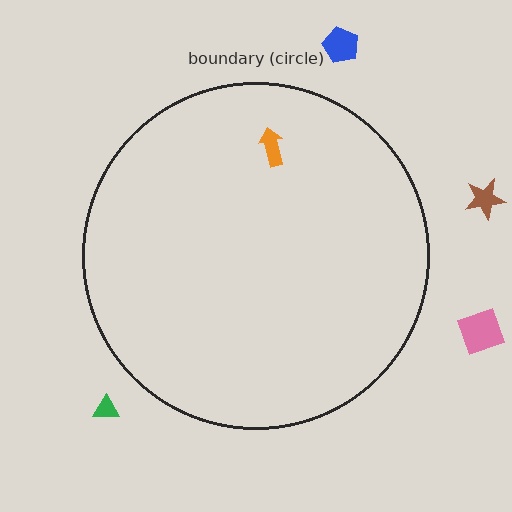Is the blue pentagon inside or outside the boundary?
Outside.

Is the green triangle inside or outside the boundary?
Outside.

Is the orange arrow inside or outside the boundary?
Inside.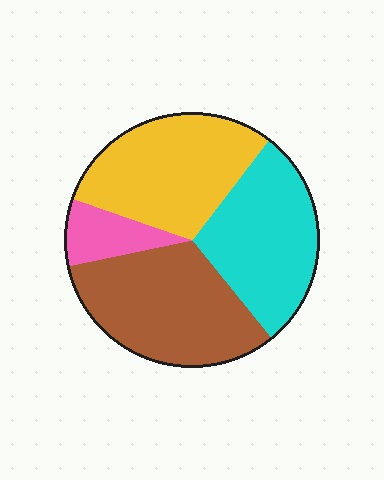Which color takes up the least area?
Pink, at roughly 10%.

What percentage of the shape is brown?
Brown takes up between a quarter and a half of the shape.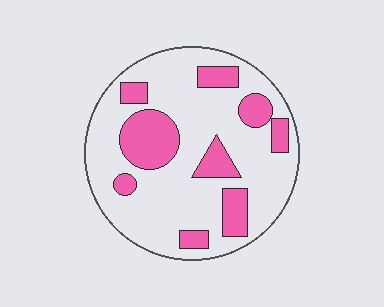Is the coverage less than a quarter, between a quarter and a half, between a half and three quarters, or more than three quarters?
Between a quarter and a half.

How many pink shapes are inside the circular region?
9.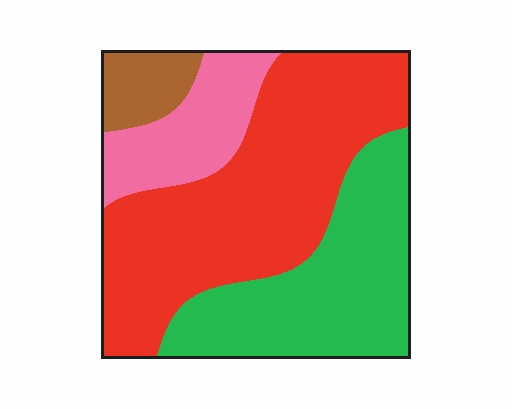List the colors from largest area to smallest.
From largest to smallest: red, green, pink, brown.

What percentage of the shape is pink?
Pink covers about 15% of the shape.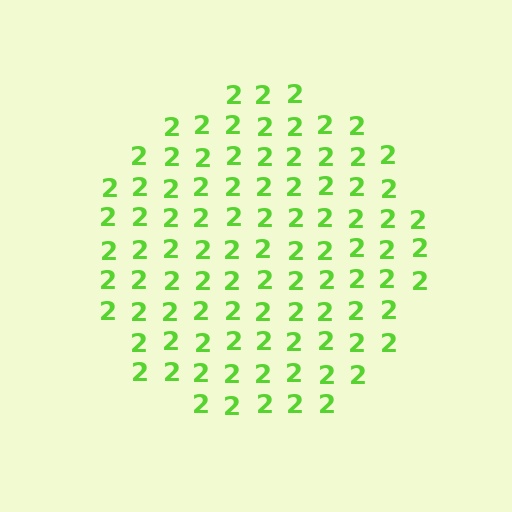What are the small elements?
The small elements are digit 2's.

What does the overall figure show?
The overall figure shows a circle.